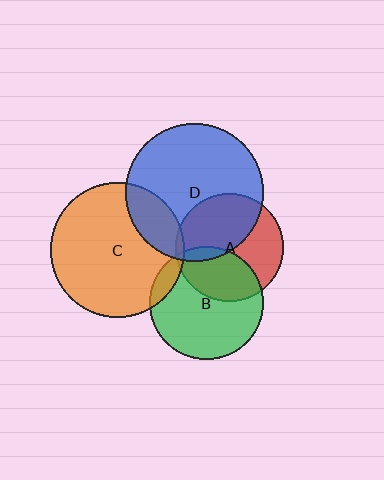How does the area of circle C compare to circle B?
Approximately 1.4 times.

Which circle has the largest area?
Circle D (blue).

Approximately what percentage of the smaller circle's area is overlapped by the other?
Approximately 35%.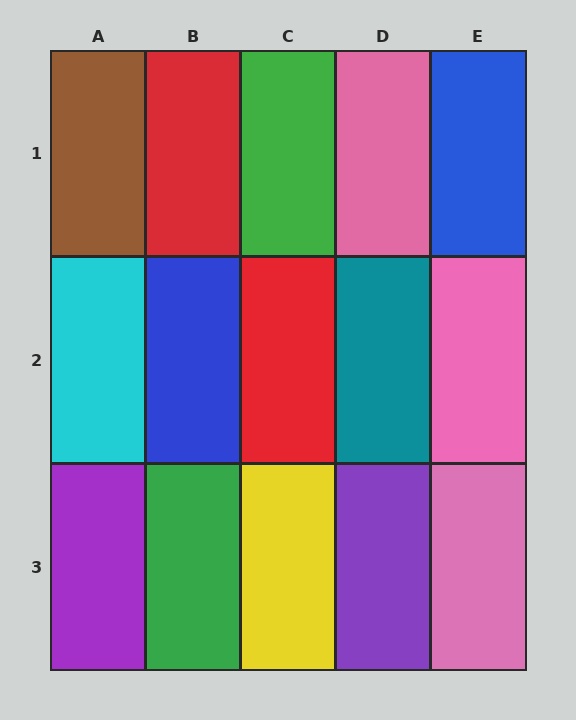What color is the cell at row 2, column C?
Red.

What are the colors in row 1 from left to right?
Brown, red, green, pink, blue.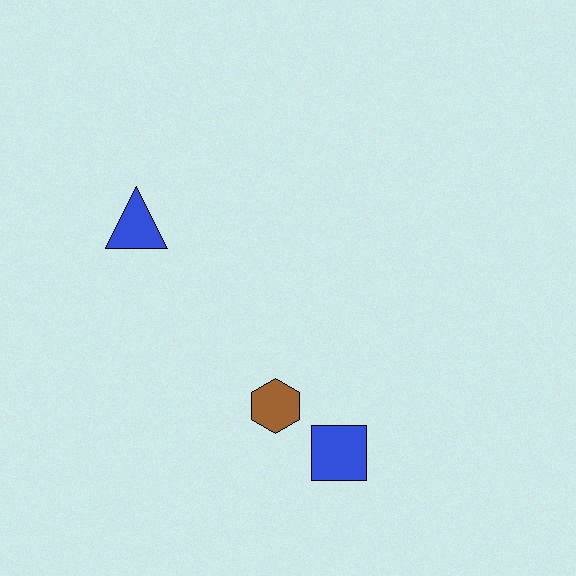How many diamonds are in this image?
There are no diamonds.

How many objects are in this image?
There are 3 objects.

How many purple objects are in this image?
There are no purple objects.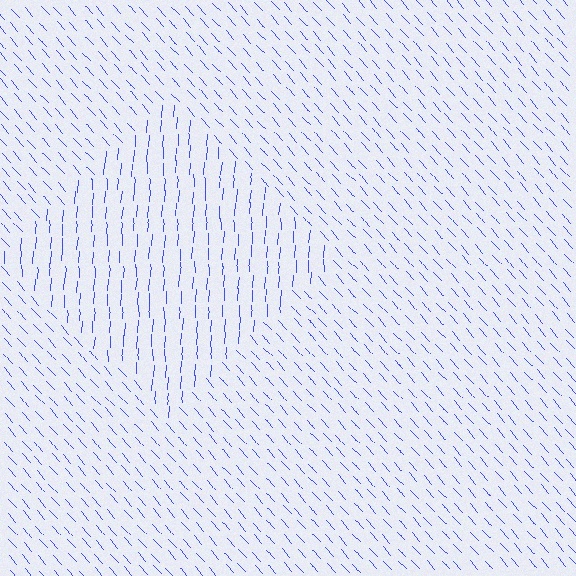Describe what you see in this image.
The image is filled with small blue line segments. A diamond region in the image has lines oriented differently from the surrounding lines, creating a visible texture boundary.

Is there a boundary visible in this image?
Yes, there is a texture boundary formed by a change in line orientation.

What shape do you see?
I see a diamond.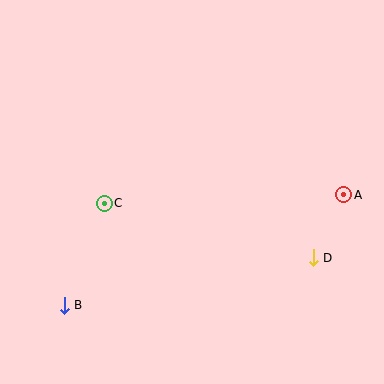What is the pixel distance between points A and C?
The distance between A and C is 239 pixels.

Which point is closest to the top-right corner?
Point A is closest to the top-right corner.